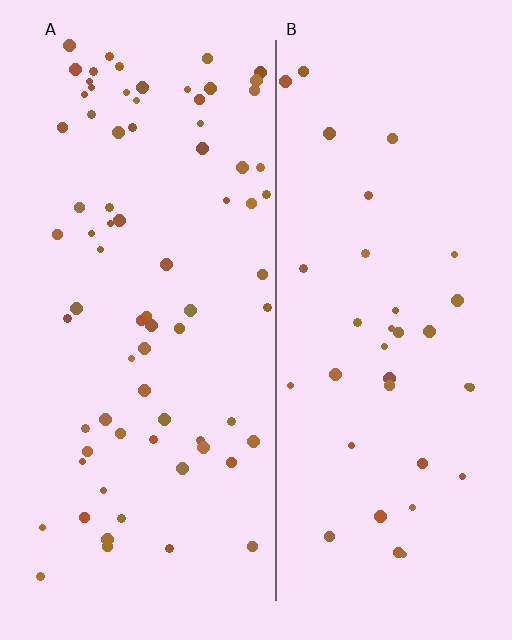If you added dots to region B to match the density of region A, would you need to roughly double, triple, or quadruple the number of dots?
Approximately double.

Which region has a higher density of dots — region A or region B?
A (the left).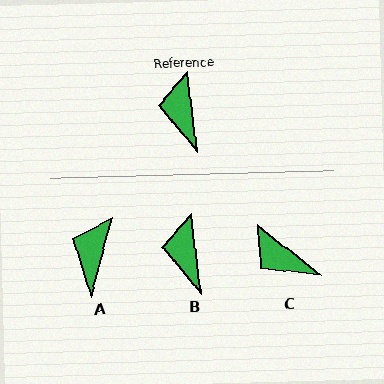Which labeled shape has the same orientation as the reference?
B.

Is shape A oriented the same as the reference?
No, it is off by about 21 degrees.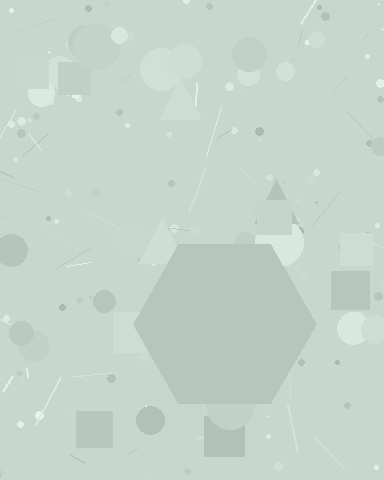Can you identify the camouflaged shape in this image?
The camouflaged shape is a hexagon.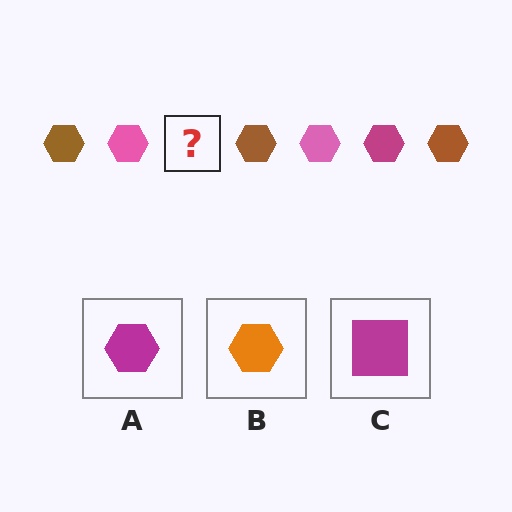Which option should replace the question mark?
Option A.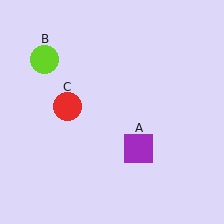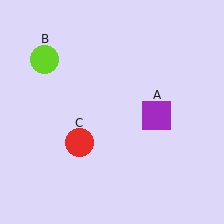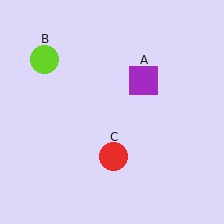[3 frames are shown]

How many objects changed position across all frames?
2 objects changed position: purple square (object A), red circle (object C).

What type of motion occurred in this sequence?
The purple square (object A), red circle (object C) rotated counterclockwise around the center of the scene.